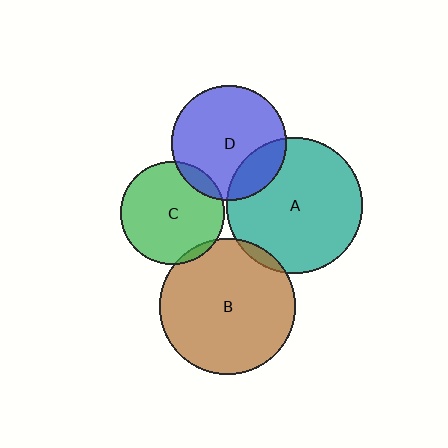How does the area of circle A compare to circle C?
Approximately 1.7 times.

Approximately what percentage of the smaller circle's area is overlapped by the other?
Approximately 5%.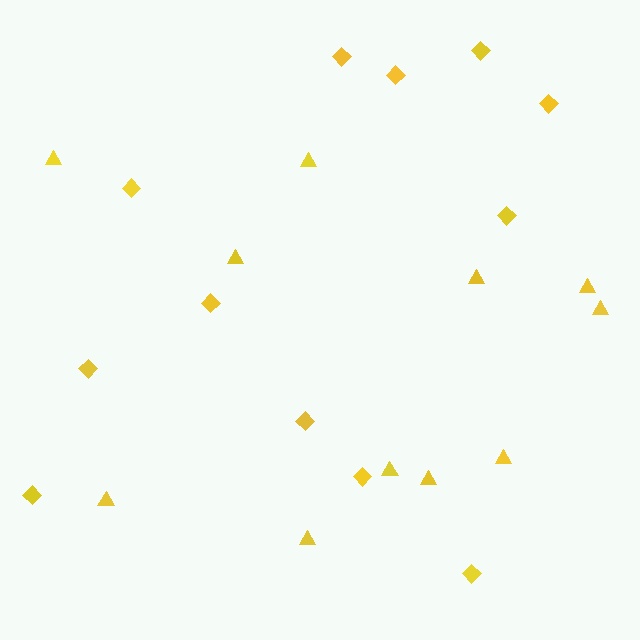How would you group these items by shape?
There are 2 groups: one group of diamonds (12) and one group of triangles (11).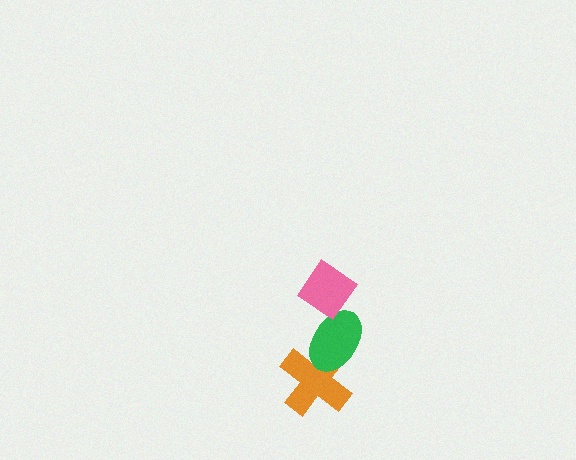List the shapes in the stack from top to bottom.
From top to bottom: the pink diamond, the green ellipse, the orange cross.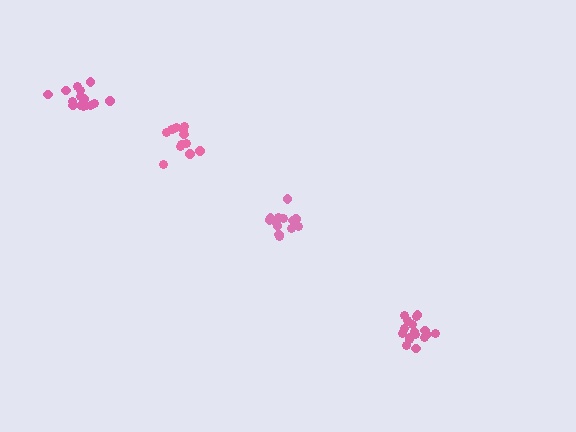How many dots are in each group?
Group 1: 13 dots, Group 2: 15 dots, Group 3: 13 dots, Group 4: 18 dots (59 total).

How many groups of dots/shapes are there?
There are 4 groups.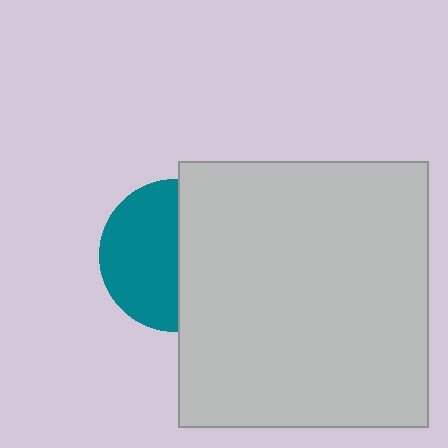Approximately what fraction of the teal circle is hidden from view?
Roughly 48% of the teal circle is hidden behind the light gray rectangle.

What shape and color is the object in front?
The object in front is a light gray rectangle.